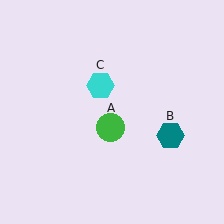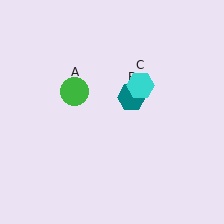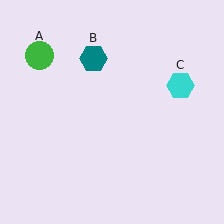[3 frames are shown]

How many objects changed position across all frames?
3 objects changed position: green circle (object A), teal hexagon (object B), cyan hexagon (object C).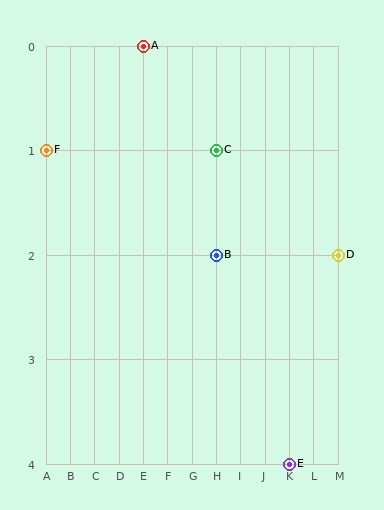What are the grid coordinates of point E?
Point E is at grid coordinates (K, 4).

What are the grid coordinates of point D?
Point D is at grid coordinates (M, 2).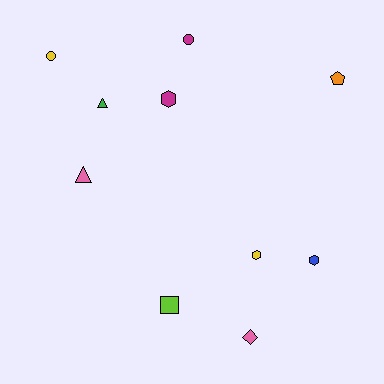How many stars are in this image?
There are no stars.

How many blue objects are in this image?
There is 1 blue object.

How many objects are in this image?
There are 10 objects.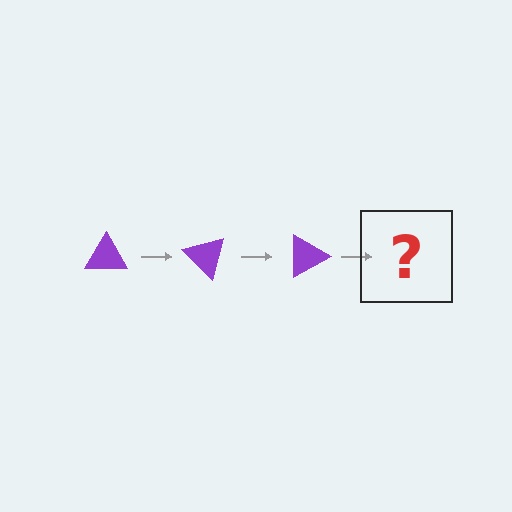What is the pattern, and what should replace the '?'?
The pattern is that the triangle rotates 45 degrees each step. The '?' should be a purple triangle rotated 135 degrees.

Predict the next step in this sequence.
The next step is a purple triangle rotated 135 degrees.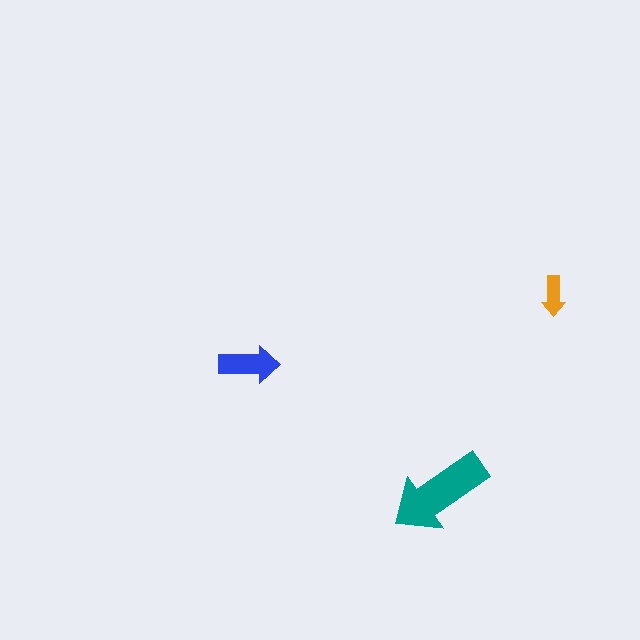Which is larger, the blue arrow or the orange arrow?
The blue one.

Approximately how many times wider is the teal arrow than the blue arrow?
About 1.5 times wider.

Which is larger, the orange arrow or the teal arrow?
The teal one.